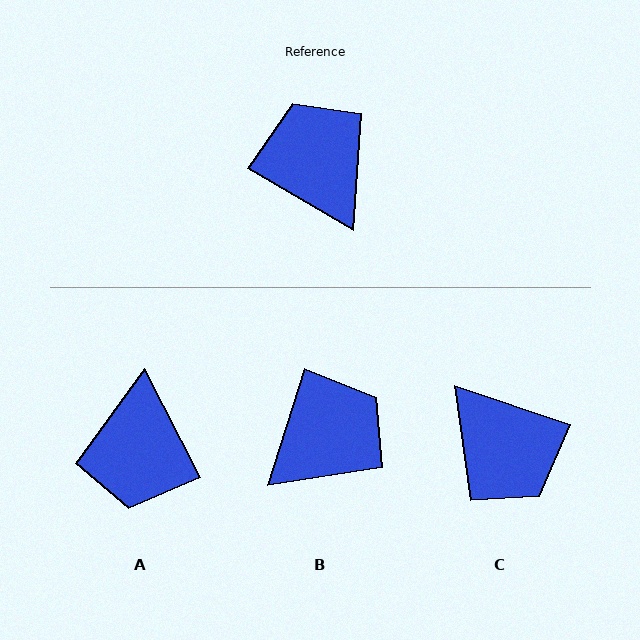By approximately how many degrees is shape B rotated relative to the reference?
Approximately 77 degrees clockwise.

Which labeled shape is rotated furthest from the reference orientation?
C, about 168 degrees away.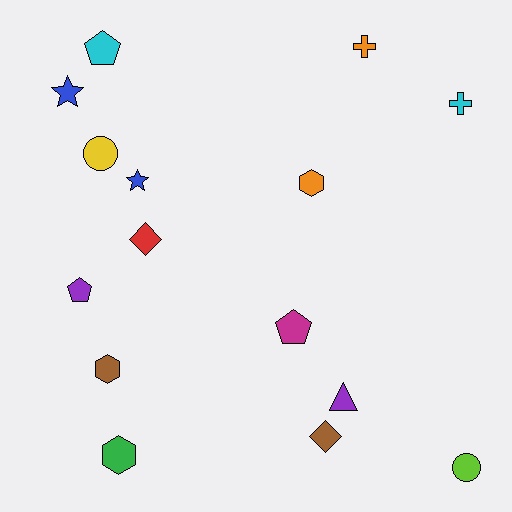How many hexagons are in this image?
There are 3 hexagons.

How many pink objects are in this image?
There are no pink objects.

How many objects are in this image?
There are 15 objects.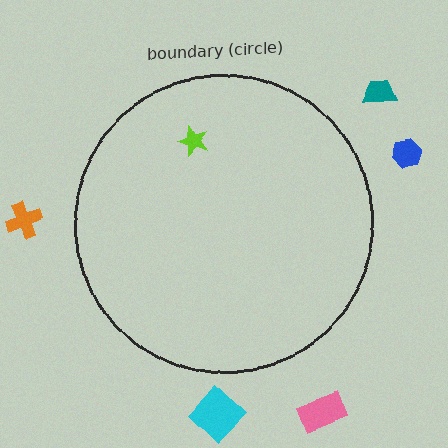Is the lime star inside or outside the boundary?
Inside.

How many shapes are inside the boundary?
1 inside, 5 outside.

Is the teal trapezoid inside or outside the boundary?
Outside.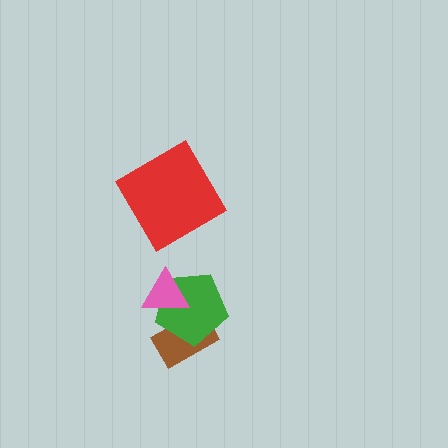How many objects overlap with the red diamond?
0 objects overlap with the red diamond.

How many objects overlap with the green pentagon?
2 objects overlap with the green pentagon.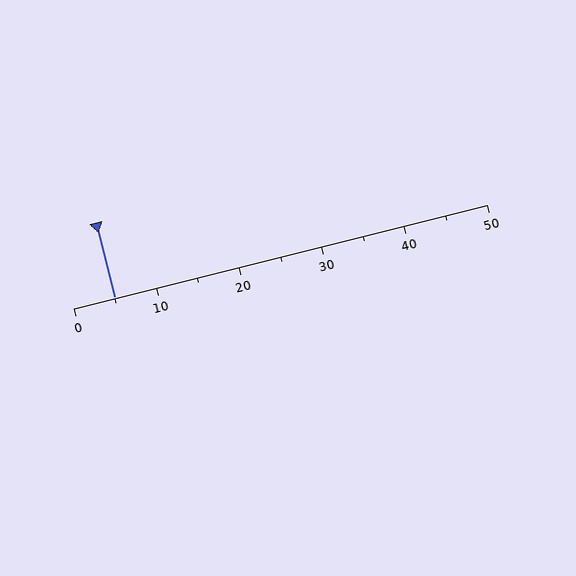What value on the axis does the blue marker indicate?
The marker indicates approximately 5.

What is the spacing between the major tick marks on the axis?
The major ticks are spaced 10 apart.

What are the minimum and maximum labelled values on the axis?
The axis runs from 0 to 50.